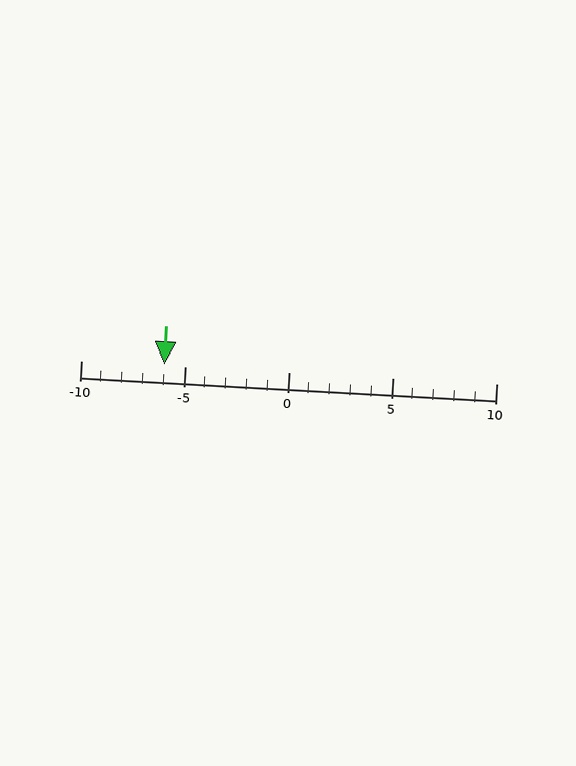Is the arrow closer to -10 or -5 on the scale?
The arrow is closer to -5.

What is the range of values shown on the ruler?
The ruler shows values from -10 to 10.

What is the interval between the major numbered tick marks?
The major tick marks are spaced 5 units apart.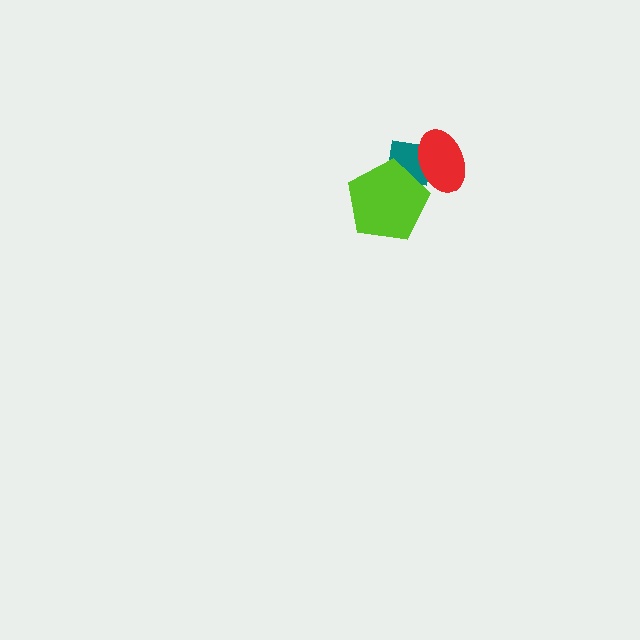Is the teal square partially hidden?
Yes, it is partially covered by another shape.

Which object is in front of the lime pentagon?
The red ellipse is in front of the lime pentagon.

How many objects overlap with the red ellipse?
2 objects overlap with the red ellipse.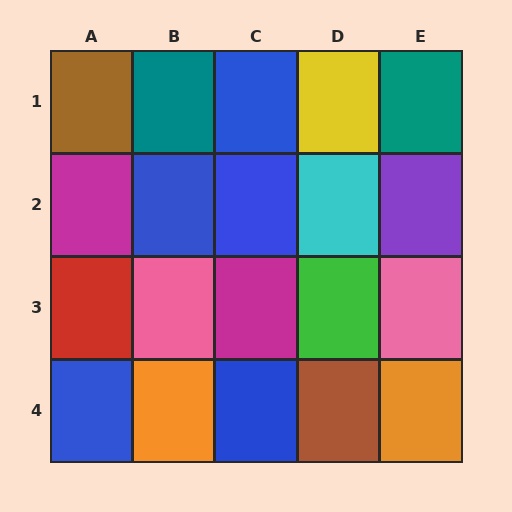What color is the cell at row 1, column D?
Yellow.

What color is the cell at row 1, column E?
Teal.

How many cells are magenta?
2 cells are magenta.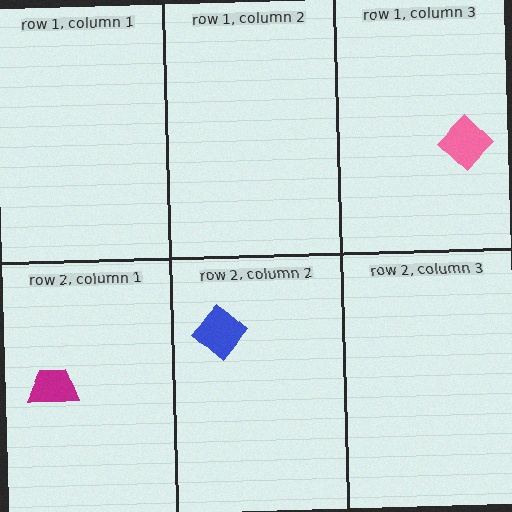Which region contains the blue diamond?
The row 2, column 2 region.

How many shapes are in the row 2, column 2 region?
1.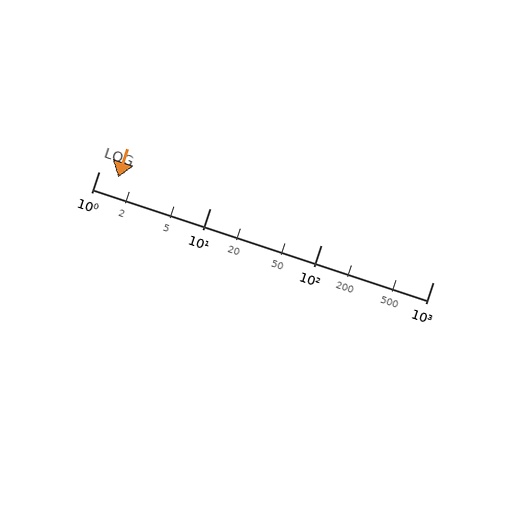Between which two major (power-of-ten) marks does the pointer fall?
The pointer is between 1 and 10.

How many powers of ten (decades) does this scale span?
The scale spans 3 decades, from 1 to 1000.